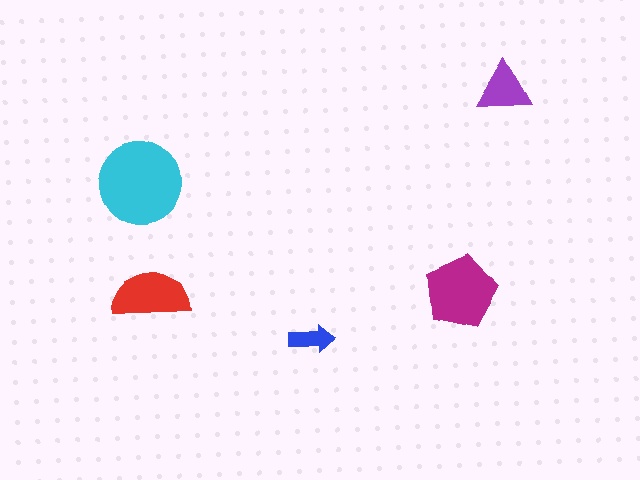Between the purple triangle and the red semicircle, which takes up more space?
The red semicircle.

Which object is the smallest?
The blue arrow.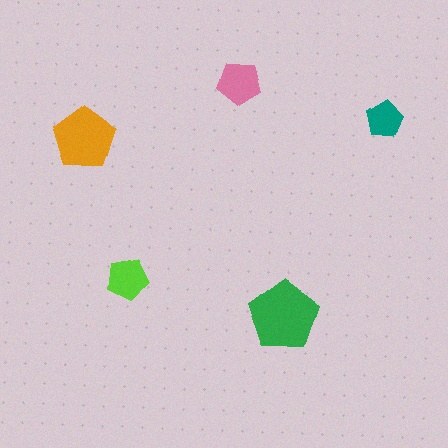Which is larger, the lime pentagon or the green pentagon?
The green one.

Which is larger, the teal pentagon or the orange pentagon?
The orange one.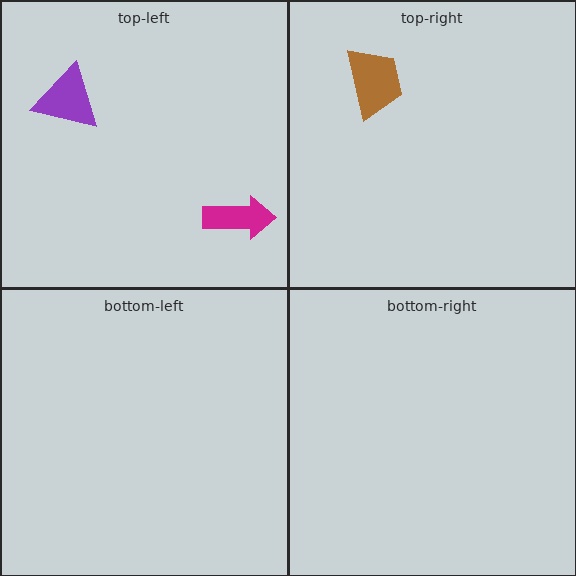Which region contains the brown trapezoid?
The top-right region.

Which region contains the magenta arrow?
The top-left region.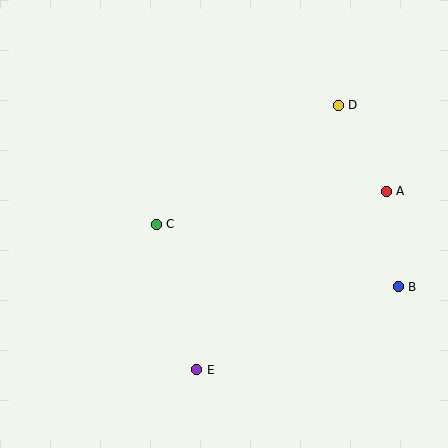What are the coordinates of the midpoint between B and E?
The midpoint between B and E is at (298, 328).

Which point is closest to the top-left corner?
Point C is closest to the top-left corner.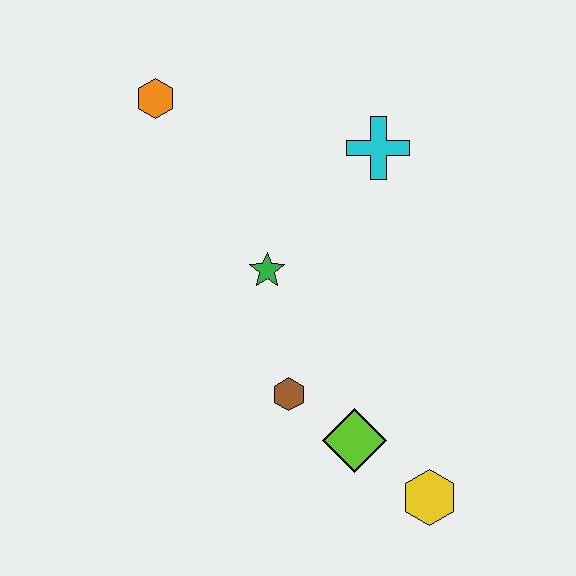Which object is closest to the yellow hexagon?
The lime diamond is closest to the yellow hexagon.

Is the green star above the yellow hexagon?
Yes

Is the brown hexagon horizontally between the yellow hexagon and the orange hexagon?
Yes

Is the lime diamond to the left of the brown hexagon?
No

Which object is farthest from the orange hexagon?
The yellow hexagon is farthest from the orange hexagon.